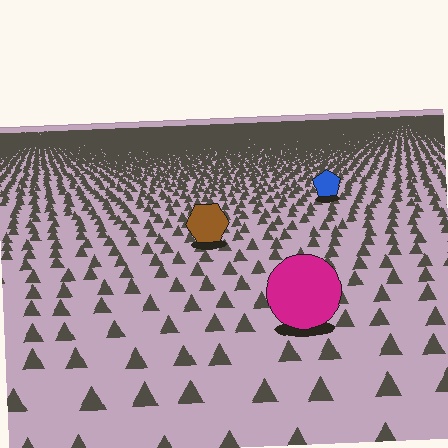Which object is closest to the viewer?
The magenta circle is closest. The texture marks near it are larger and more spread out.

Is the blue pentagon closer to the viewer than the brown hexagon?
No. The brown hexagon is closer — you can tell from the texture gradient: the ground texture is coarser near it.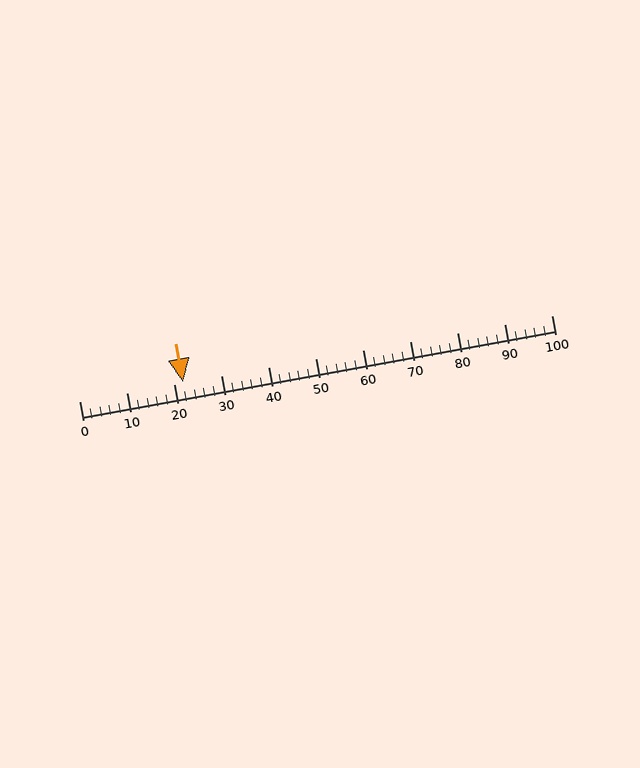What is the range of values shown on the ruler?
The ruler shows values from 0 to 100.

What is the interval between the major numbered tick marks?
The major tick marks are spaced 10 units apart.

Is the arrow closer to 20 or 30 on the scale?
The arrow is closer to 20.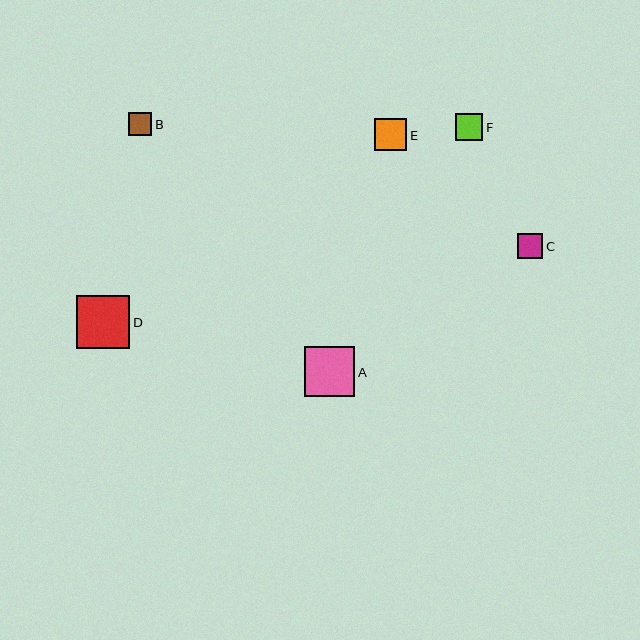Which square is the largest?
Square D is the largest with a size of approximately 53 pixels.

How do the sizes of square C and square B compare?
Square C and square B are approximately the same size.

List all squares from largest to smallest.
From largest to smallest: D, A, E, F, C, B.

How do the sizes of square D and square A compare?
Square D and square A are approximately the same size.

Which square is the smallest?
Square B is the smallest with a size of approximately 24 pixels.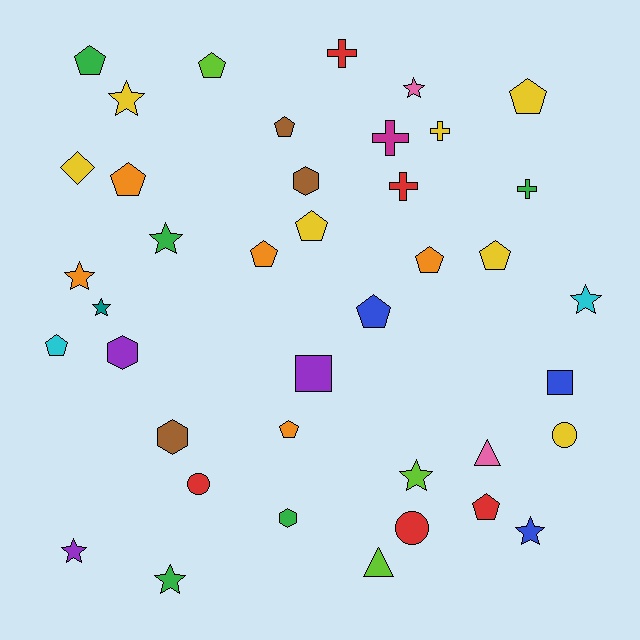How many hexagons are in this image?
There are 4 hexagons.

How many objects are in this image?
There are 40 objects.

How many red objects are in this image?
There are 5 red objects.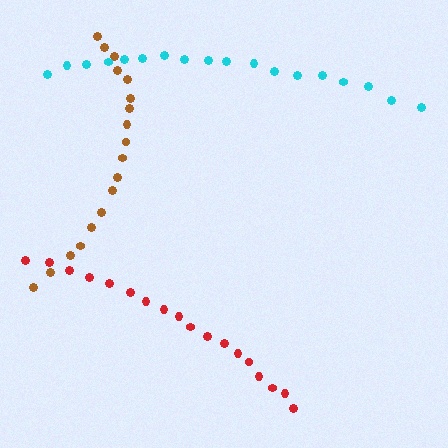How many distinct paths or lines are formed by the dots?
There are 3 distinct paths.